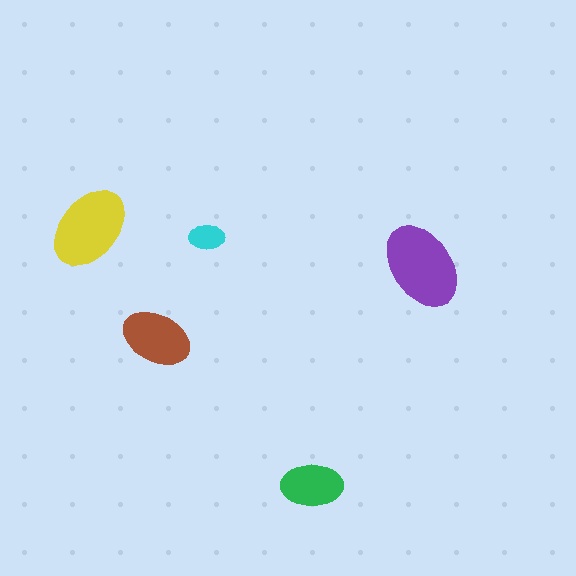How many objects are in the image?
There are 5 objects in the image.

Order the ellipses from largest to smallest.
the purple one, the yellow one, the brown one, the green one, the cyan one.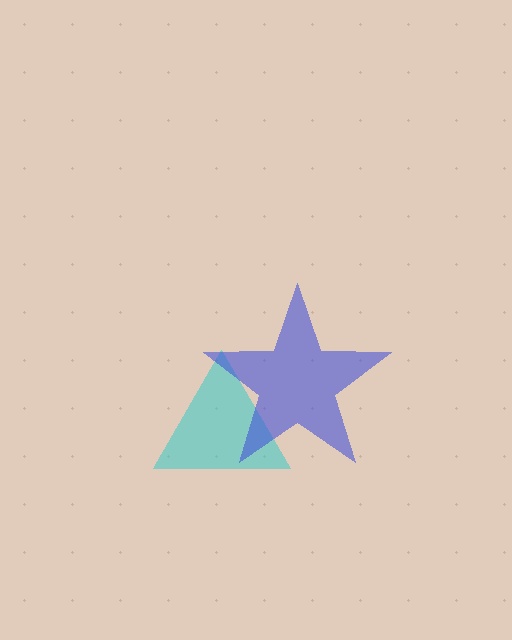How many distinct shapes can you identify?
There are 2 distinct shapes: a cyan triangle, a blue star.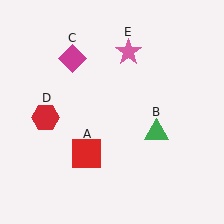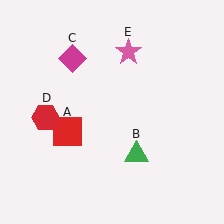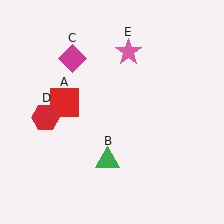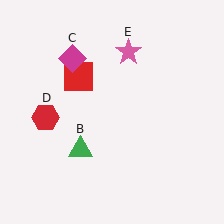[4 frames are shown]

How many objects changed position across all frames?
2 objects changed position: red square (object A), green triangle (object B).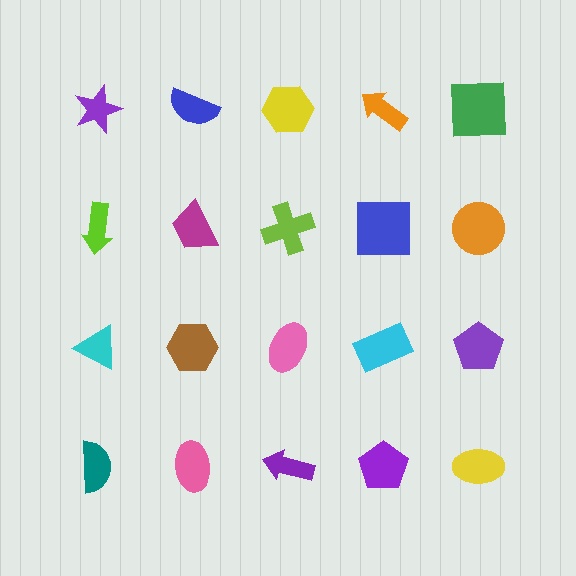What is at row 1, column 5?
A green square.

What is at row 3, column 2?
A brown hexagon.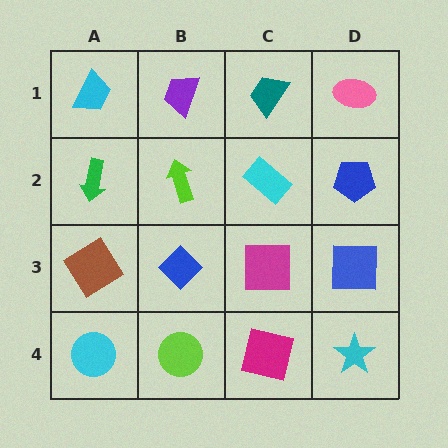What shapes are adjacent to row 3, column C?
A cyan rectangle (row 2, column C), a magenta square (row 4, column C), a blue diamond (row 3, column B), a blue square (row 3, column D).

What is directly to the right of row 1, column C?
A pink ellipse.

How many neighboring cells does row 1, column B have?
3.